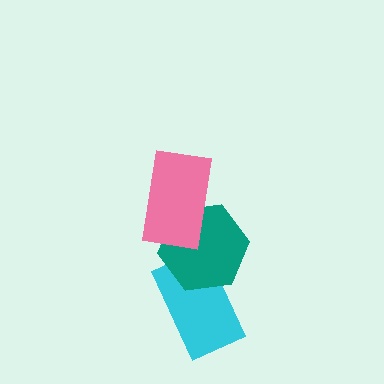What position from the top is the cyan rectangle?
The cyan rectangle is 3rd from the top.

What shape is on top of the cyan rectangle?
The teal hexagon is on top of the cyan rectangle.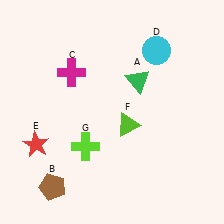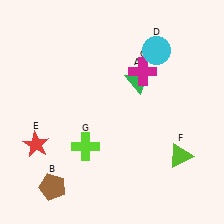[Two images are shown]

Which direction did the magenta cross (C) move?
The magenta cross (C) moved right.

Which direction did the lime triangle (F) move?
The lime triangle (F) moved right.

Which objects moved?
The objects that moved are: the magenta cross (C), the lime triangle (F).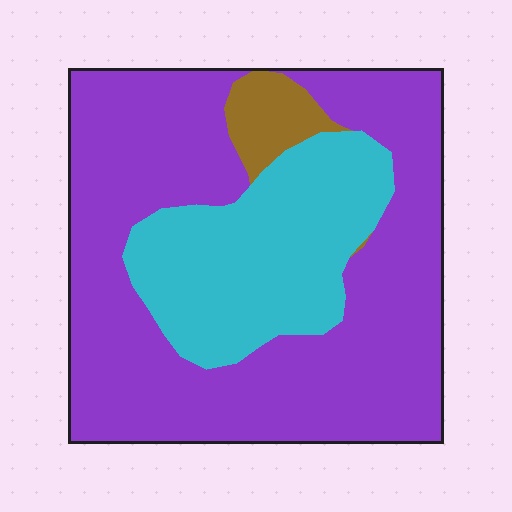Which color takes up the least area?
Brown, at roughly 5%.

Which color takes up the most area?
Purple, at roughly 65%.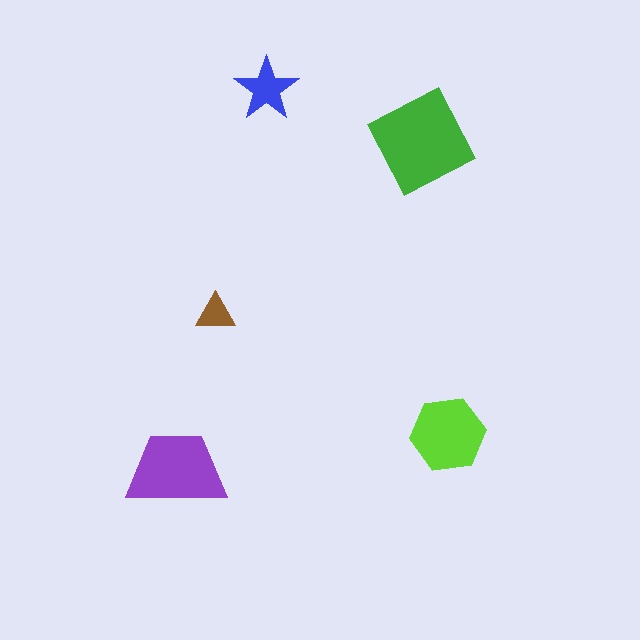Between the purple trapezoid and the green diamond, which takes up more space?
The green diamond.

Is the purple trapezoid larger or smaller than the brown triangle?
Larger.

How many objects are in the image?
There are 5 objects in the image.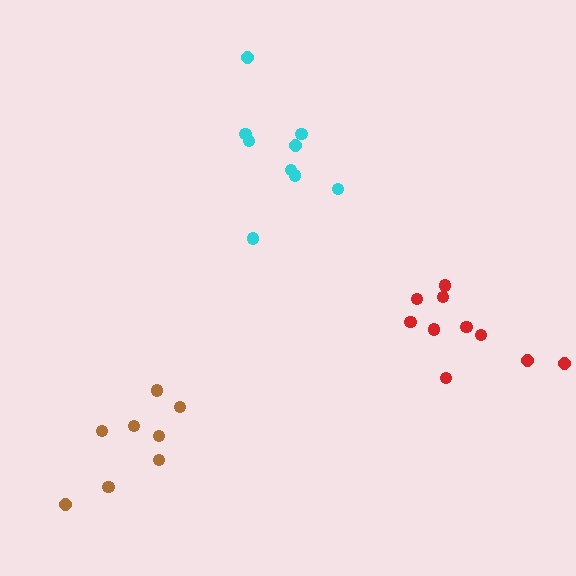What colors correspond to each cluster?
The clusters are colored: cyan, brown, red.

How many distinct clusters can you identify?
There are 3 distinct clusters.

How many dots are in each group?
Group 1: 9 dots, Group 2: 8 dots, Group 3: 10 dots (27 total).